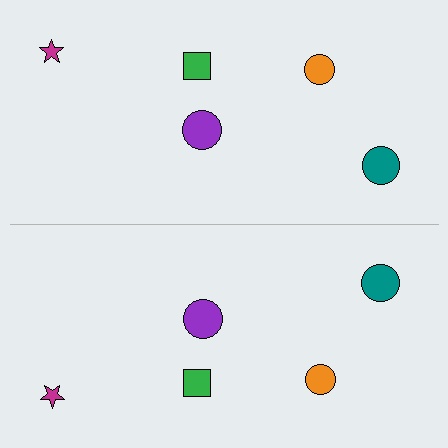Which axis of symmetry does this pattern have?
The pattern has a horizontal axis of symmetry running through the center of the image.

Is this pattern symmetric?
Yes, this pattern has bilateral (reflection) symmetry.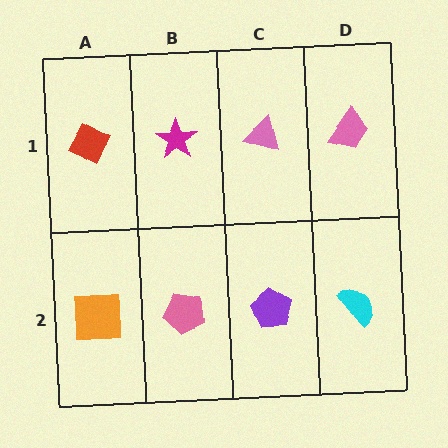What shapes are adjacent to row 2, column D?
A pink trapezoid (row 1, column D), a purple pentagon (row 2, column C).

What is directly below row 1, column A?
An orange square.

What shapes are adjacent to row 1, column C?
A purple pentagon (row 2, column C), a magenta star (row 1, column B), a pink trapezoid (row 1, column D).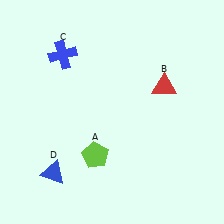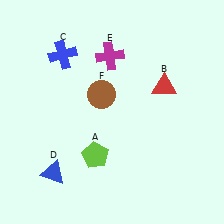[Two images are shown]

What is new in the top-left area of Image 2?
A brown circle (F) was added in the top-left area of Image 2.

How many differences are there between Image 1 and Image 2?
There are 2 differences between the two images.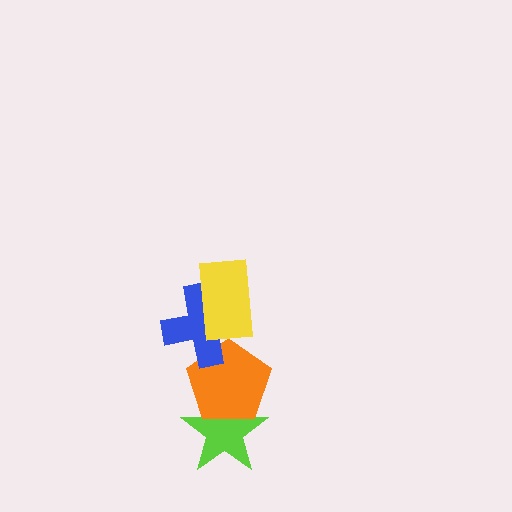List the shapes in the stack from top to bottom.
From top to bottom: the yellow rectangle, the blue cross, the orange pentagon, the lime star.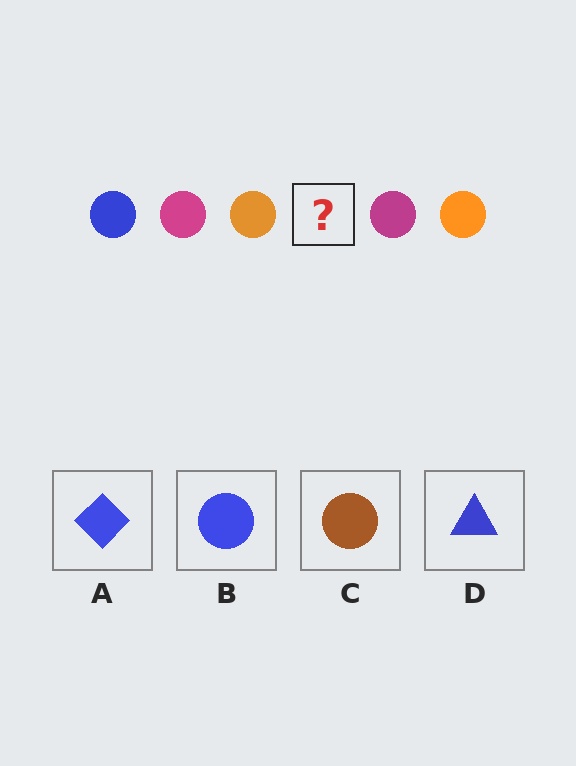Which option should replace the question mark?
Option B.